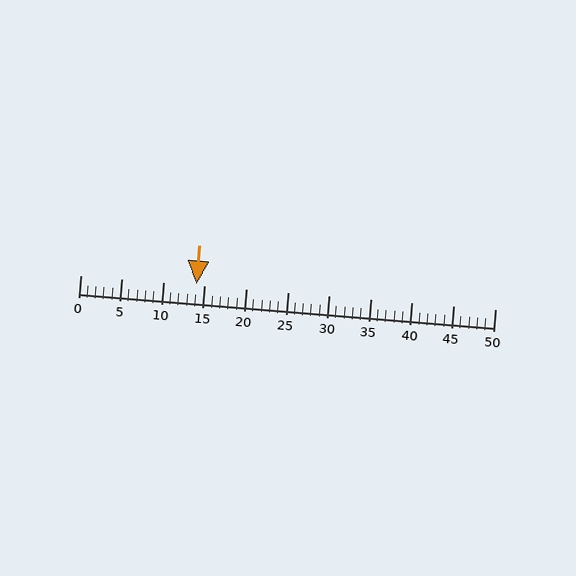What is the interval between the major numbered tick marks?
The major tick marks are spaced 5 units apart.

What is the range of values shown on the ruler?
The ruler shows values from 0 to 50.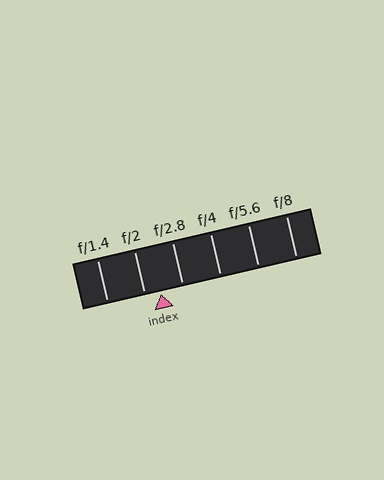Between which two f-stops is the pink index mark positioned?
The index mark is between f/2 and f/2.8.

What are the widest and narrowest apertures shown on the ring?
The widest aperture shown is f/1.4 and the narrowest is f/8.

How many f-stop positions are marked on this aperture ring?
There are 6 f-stop positions marked.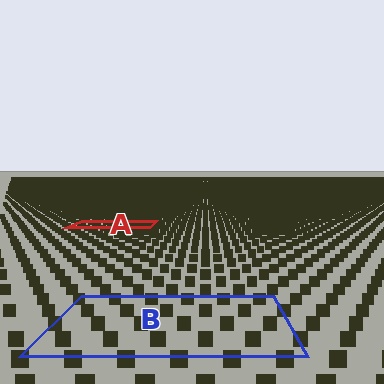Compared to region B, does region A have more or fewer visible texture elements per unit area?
Region A has more texture elements per unit area — they are packed more densely because it is farther away.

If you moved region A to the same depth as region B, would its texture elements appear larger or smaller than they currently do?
They would appear larger. At a closer depth, the same texture elements are projected at a bigger on-screen size.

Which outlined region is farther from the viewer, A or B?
Region A is farther from the viewer — the texture elements inside it appear smaller and more densely packed.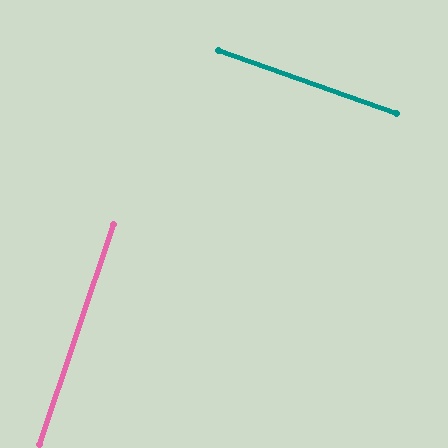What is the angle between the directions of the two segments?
Approximately 89 degrees.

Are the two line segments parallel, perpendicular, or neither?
Perpendicular — they meet at approximately 89°.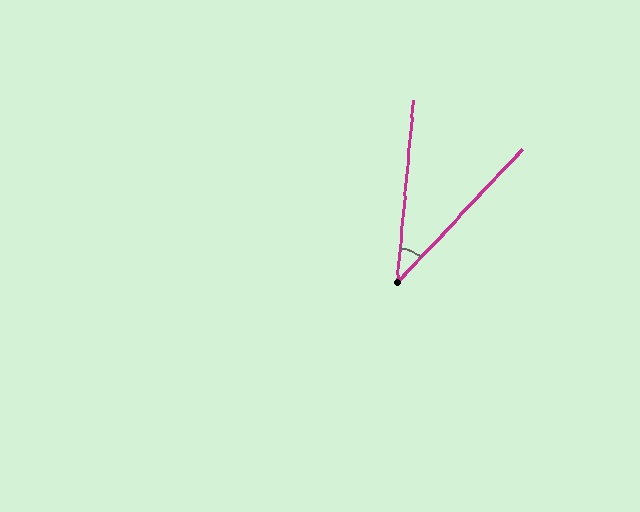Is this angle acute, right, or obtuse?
It is acute.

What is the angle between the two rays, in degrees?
Approximately 38 degrees.